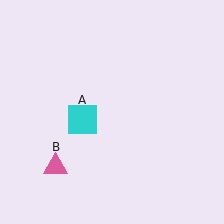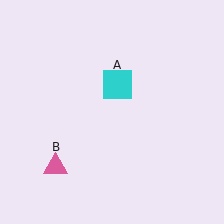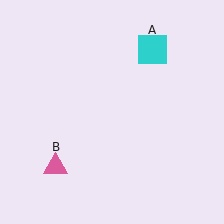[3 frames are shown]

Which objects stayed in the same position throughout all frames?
Pink triangle (object B) remained stationary.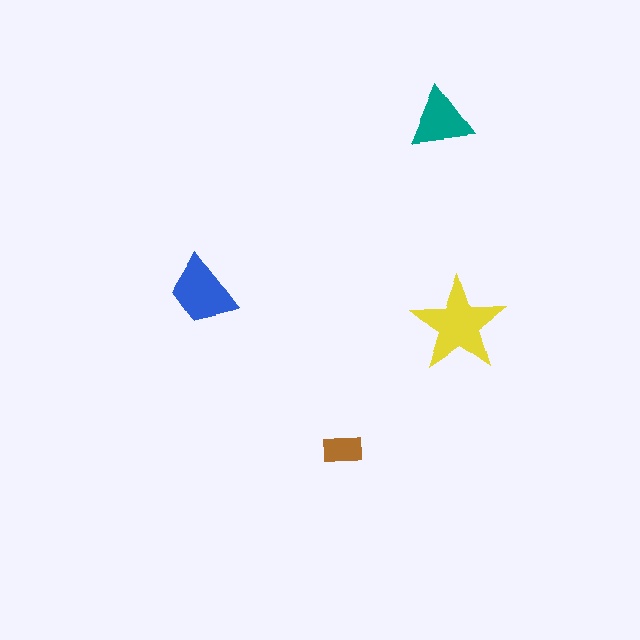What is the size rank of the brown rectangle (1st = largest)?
4th.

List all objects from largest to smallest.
The yellow star, the blue trapezoid, the teal triangle, the brown rectangle.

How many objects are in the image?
There are 4 objects in the image.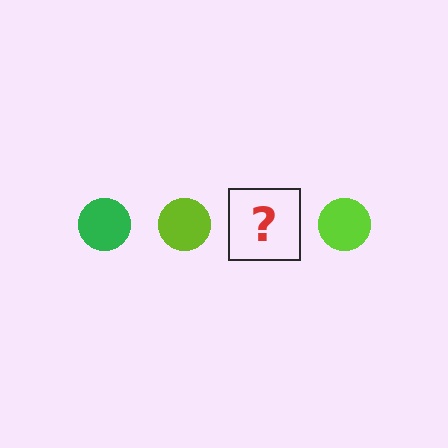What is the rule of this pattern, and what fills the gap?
The rule is that the pattern cycles through green, lime circles. The gap should be filled with a green circle.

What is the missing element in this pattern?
The missing element is a green circle.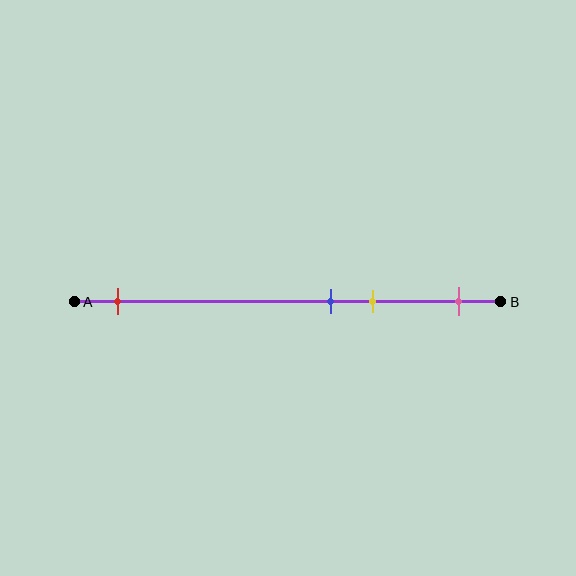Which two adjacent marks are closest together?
The blue and yellow marks are the closest adjacent pair.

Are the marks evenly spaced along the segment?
No, the marks are not evenly spaced.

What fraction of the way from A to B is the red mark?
The red mark is approximately 10% (0.1) of the way from A to B.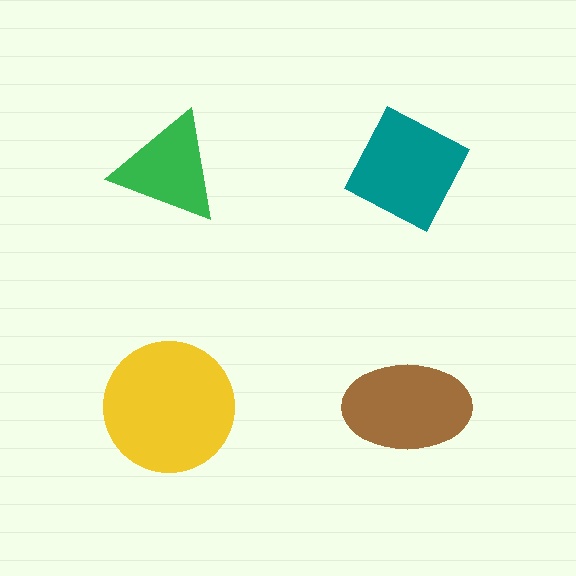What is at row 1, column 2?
A teal diamond.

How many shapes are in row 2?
2 shapes.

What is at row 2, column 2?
A brown ellipse.